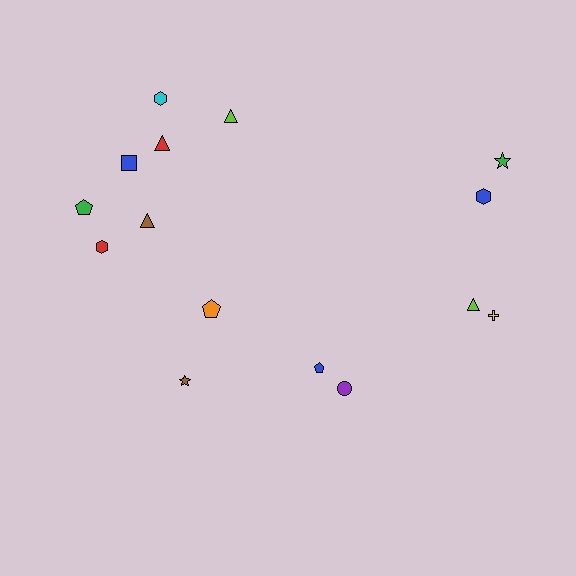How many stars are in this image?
There are 2 stars.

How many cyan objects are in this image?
There is 1 cyan object.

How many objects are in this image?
There are 15 objects.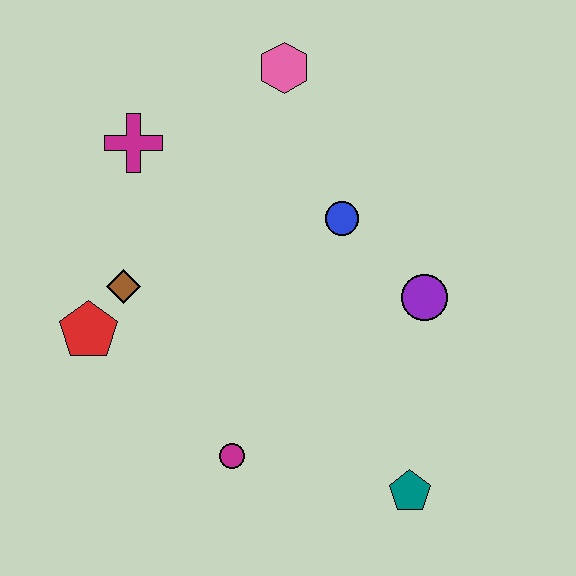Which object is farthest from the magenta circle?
The pink hexagon is farthest from the magenta circle.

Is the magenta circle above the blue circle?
No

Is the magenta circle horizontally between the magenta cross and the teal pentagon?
Yes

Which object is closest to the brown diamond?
The red pentagon is closest to the brown diamond.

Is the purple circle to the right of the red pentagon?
Yes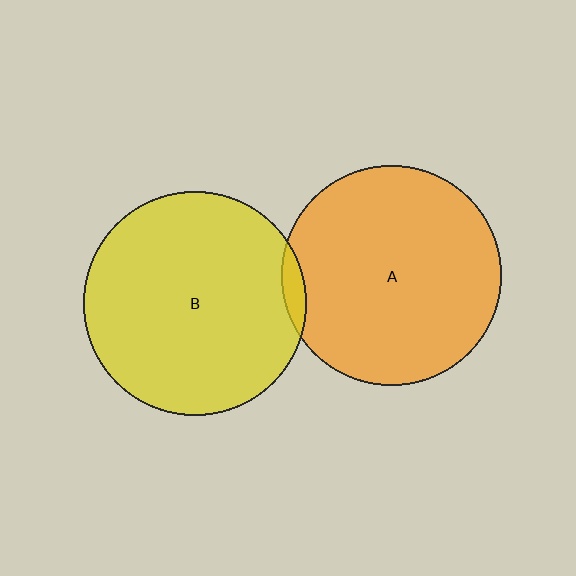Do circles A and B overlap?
Yes.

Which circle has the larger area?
Circle B (yellow).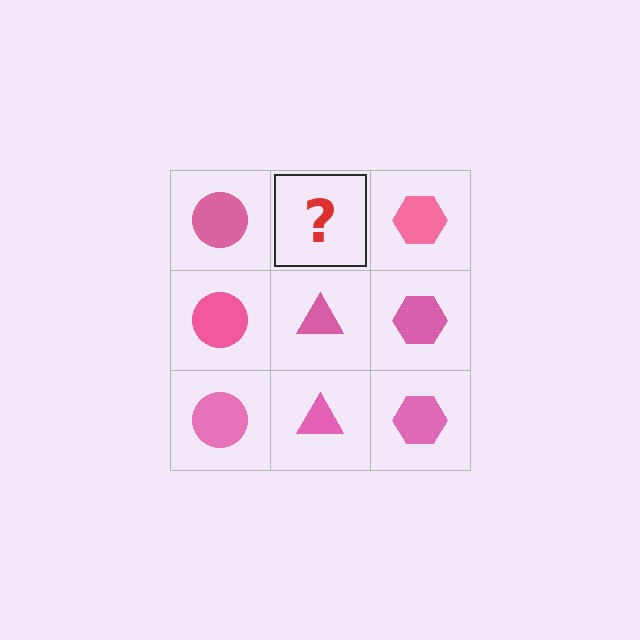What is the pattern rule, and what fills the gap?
The rule is that each column has a consistent shape. The gap should be filled with a pink triangle.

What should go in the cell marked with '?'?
The missing cell should contain a pink triangle.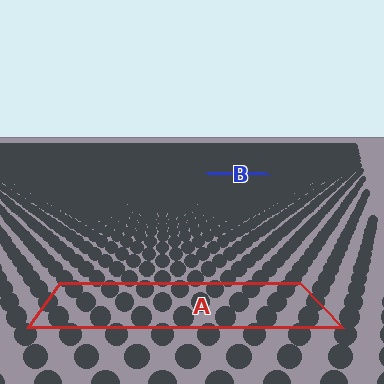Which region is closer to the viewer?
Region A is closer. The texture elements there are larger and more spread out.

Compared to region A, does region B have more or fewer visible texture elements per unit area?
Region B has more texture elements per unit area — they are packed more densely because it is farther away.